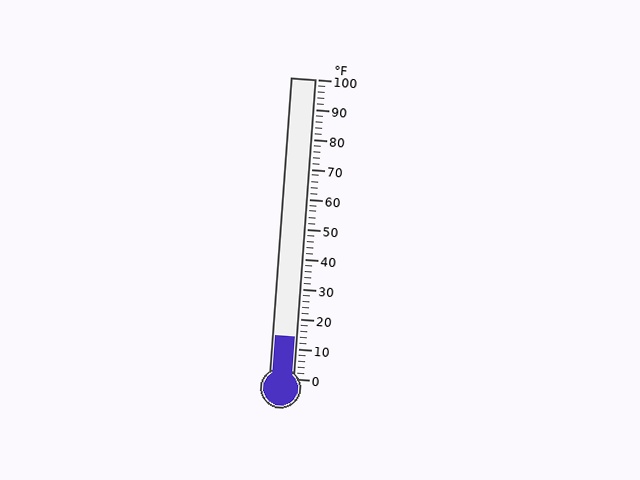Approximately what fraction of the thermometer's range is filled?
The thermometer is filled to approximately 15% of its range.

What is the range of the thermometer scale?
The thermometer scale ranges from 0°F to 100°F.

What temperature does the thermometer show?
The thermometer shows approximately 14°F.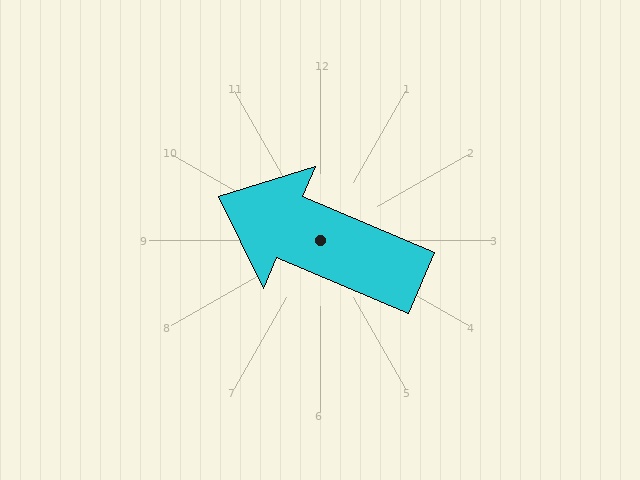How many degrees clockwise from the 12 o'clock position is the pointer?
Approximately 293 degrees.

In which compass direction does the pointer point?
Northwest.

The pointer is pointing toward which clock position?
Roughly 10 o'clock.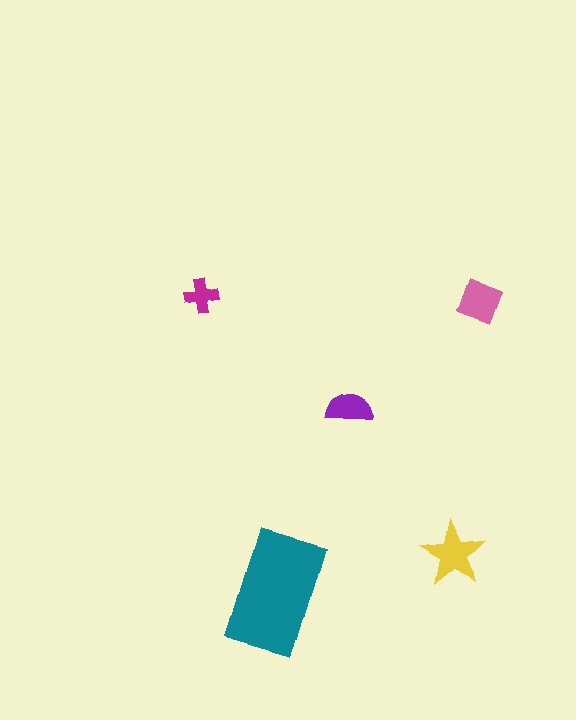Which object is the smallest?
The magenta cross.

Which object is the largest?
The teal rectangle.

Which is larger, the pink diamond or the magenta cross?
The pink diamond.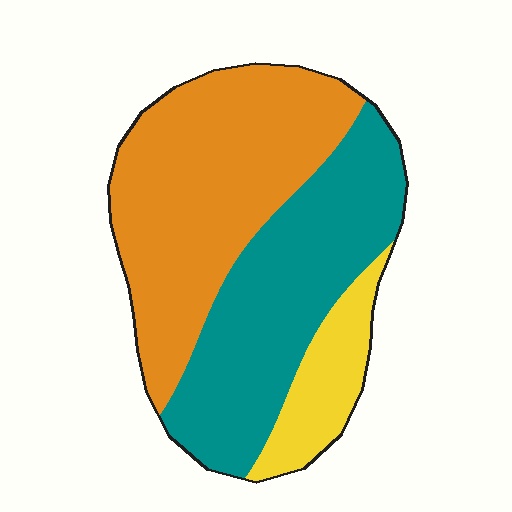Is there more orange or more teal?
Orange.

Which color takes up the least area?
Yellow, at roughly 15%.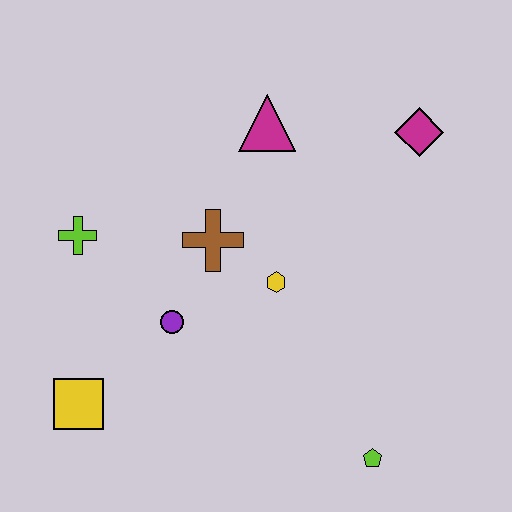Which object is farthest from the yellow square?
The magenta diamond is farthest from the yellow square.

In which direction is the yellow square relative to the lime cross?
The yellow square is below the lime cross.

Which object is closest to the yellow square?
The purple circle is closest to the yellow square.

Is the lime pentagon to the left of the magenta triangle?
No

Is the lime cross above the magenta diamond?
No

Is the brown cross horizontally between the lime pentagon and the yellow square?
Yes